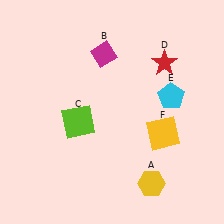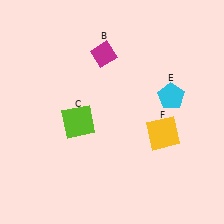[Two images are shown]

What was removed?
The red star (D), the yellow hexagon (A) were removed in Image 2.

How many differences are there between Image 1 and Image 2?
There are 2 differences between the two images.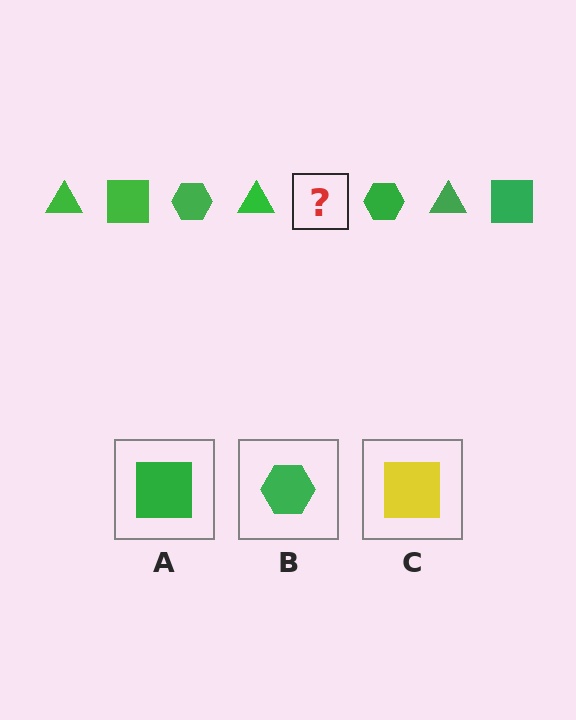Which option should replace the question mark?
Option A.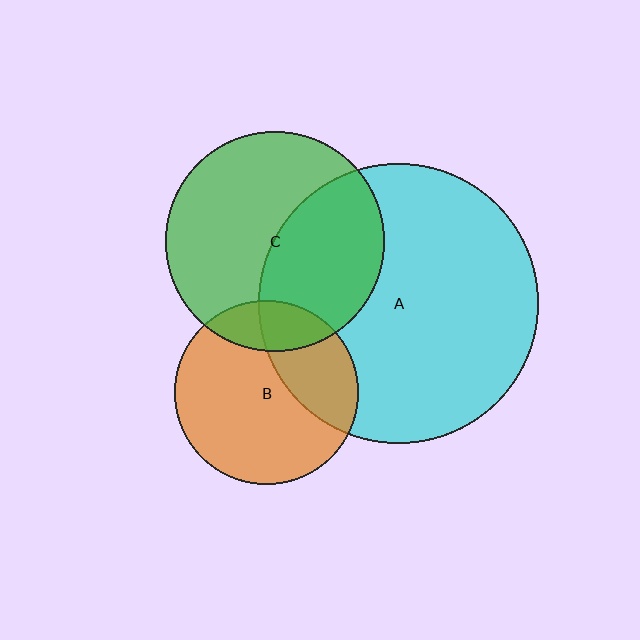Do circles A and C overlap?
Yes.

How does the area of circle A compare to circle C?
Approximately 1.6 times.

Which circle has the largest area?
Circle A (cyan).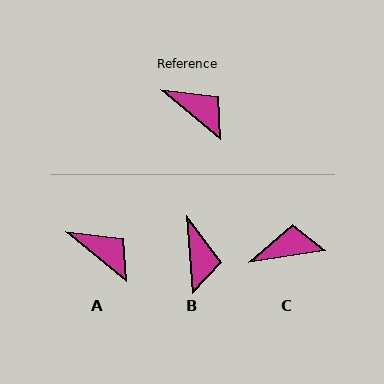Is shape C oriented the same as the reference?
No, it is off by about 49 degrees.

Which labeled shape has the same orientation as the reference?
A.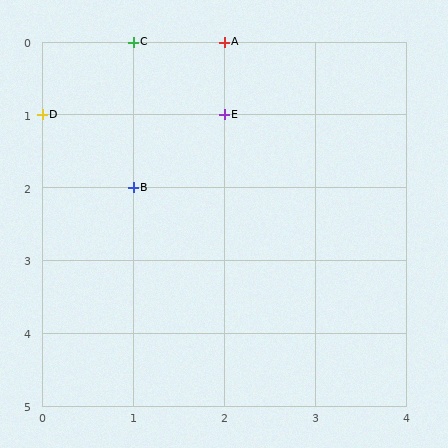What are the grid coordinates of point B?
Point B is at grid coordinates (1, 2).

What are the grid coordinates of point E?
Point E is at grid coordinates (2, 1).